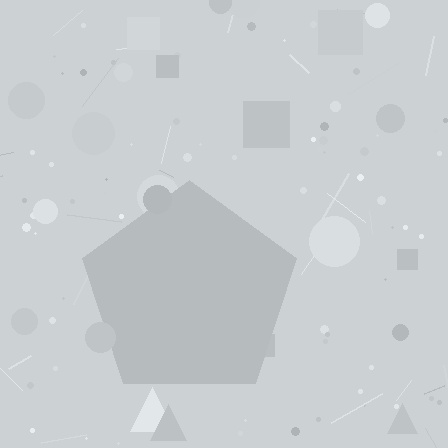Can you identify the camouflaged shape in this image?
The camouflaged shape is a pentagon.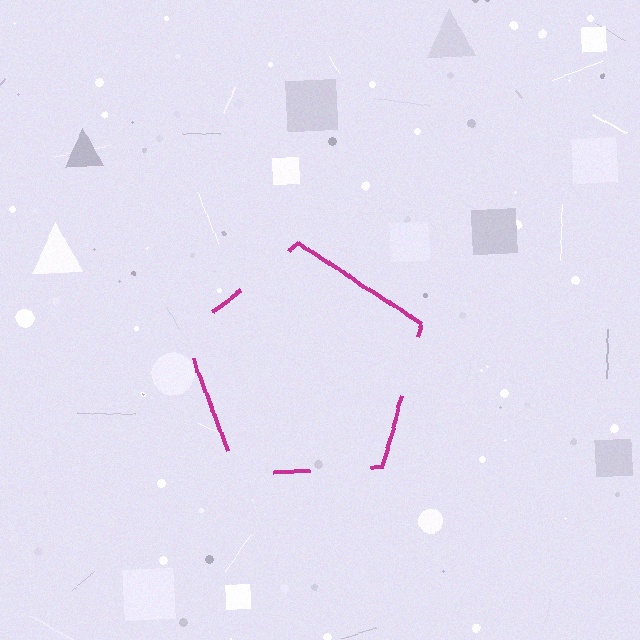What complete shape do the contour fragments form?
The contour fragments form a pentagon.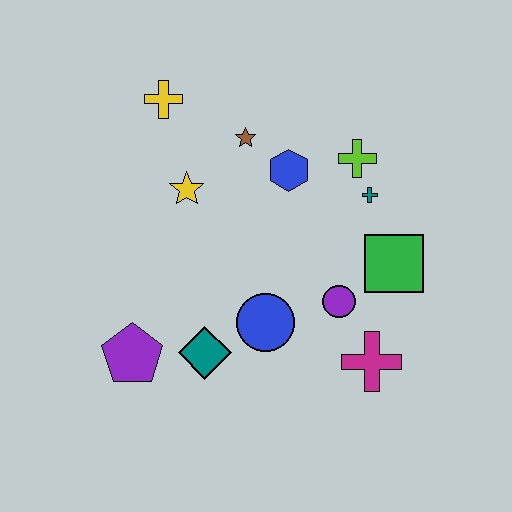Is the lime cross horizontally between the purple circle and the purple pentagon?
No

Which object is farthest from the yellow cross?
The magenta cross is farthest from the yellow cross.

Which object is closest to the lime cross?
The teal cross is closest to the lime cross.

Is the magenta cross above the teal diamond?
No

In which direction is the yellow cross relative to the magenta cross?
The yellow cross is above the magenta cross.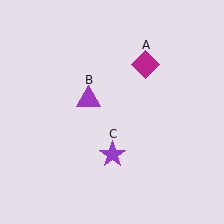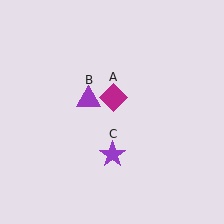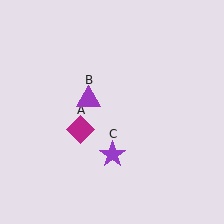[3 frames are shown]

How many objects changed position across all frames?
1 object changed position: magenta diamond (object A).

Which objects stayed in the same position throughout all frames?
Purple triangle (object B) and purple star (object C) remained stationary.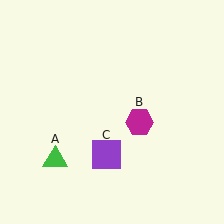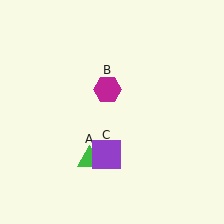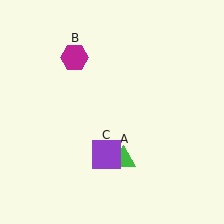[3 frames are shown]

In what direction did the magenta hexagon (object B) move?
The magenta hexagon (object B) moved up and to the left.